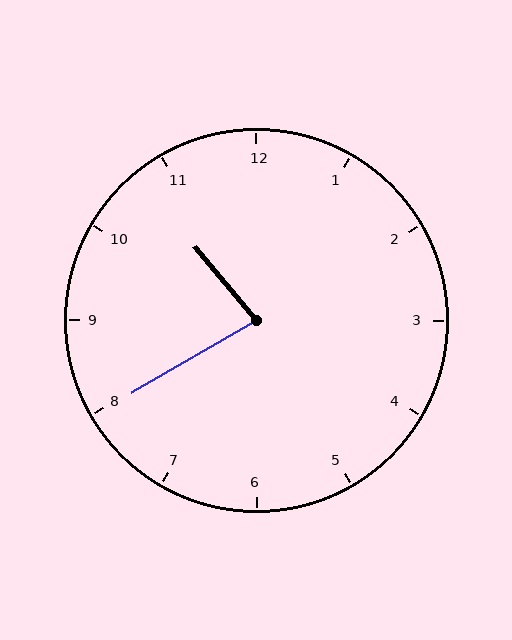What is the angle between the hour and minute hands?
Approximately 80 degrees.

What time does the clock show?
10:40.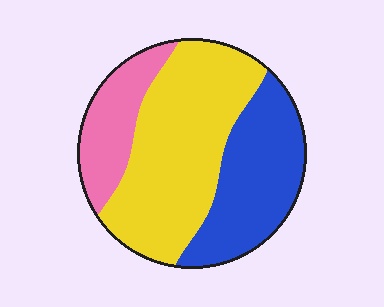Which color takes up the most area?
Yellow, at roughly 50%.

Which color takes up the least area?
Pink, at roughly 20%.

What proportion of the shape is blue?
Blue takes up about one third (1/3) of the shape.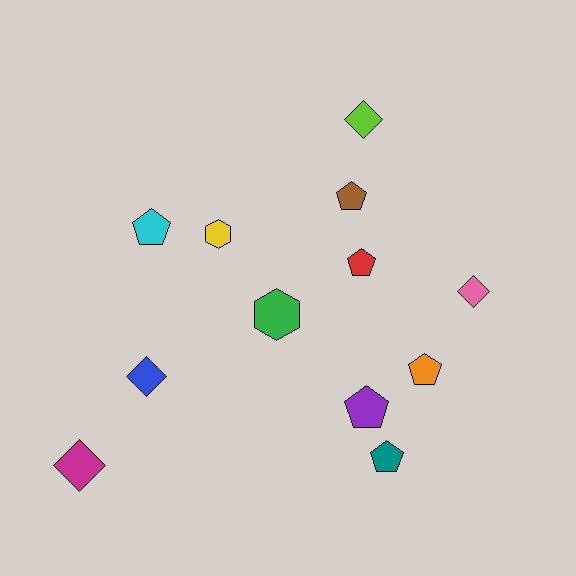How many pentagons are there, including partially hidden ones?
There are 6 pentagons.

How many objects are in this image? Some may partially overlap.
There are 12 objects.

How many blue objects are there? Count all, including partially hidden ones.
There is 1 blue object.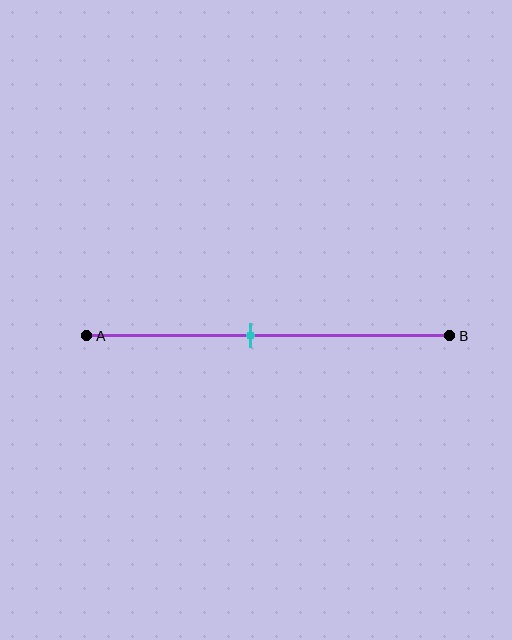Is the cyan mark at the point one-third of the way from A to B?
No, the mark is at about 45% from A, not at the 33% one-third point.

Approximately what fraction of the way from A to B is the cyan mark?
The cyan mark is approximately 45% of the way from A to B.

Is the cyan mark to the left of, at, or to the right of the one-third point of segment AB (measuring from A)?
The cyan mark is to the right of the one-third point of segment AB.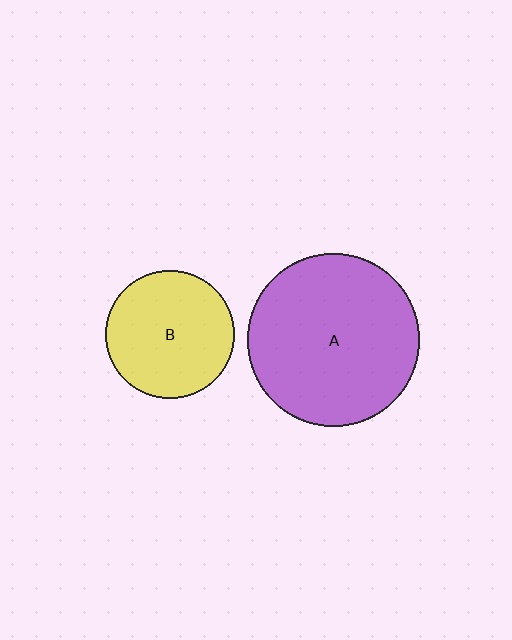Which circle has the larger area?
Circle A (purple).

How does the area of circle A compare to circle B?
Approximately 1.8 times.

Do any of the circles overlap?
No, none of the circles overlap.